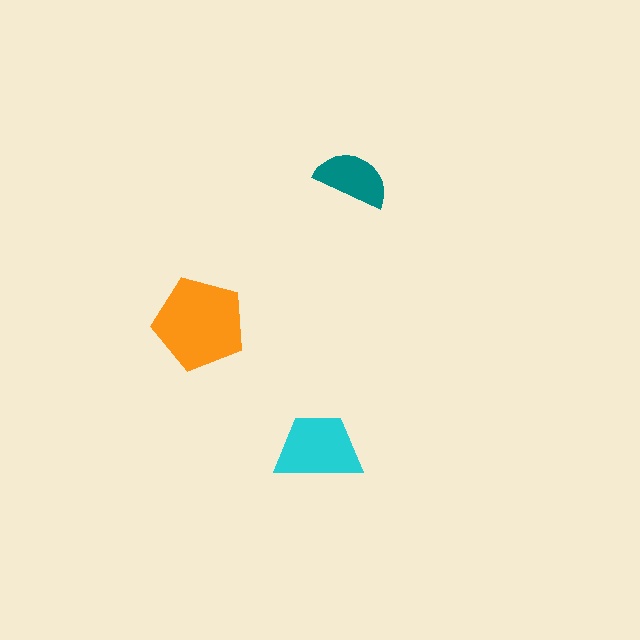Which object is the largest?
The orange pentagon.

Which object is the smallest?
The teal semicircle.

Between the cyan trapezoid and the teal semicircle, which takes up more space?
The cyan trapezoid.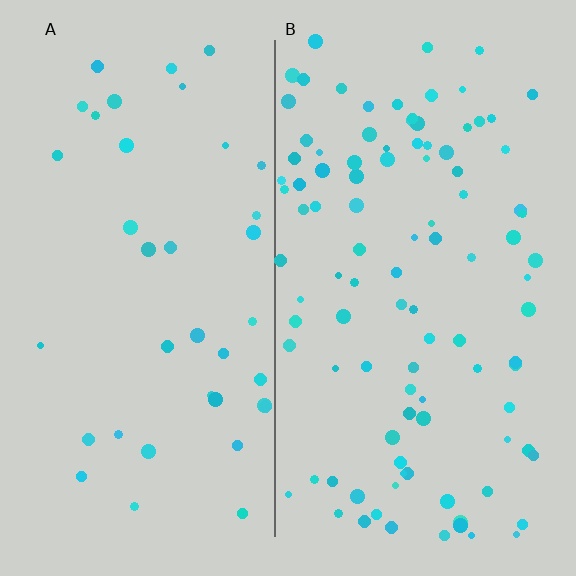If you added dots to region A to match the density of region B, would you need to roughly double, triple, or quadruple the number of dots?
Approximately triple.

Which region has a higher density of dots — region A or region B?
B (the right).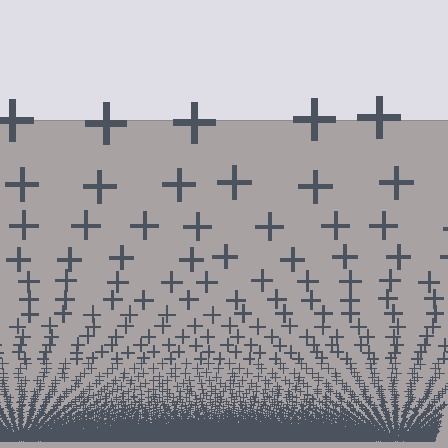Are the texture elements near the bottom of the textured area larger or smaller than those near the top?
Smaller. The gradient is inverted — elements near the bottom are smaller and denser.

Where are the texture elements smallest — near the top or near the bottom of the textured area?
Near the bottom.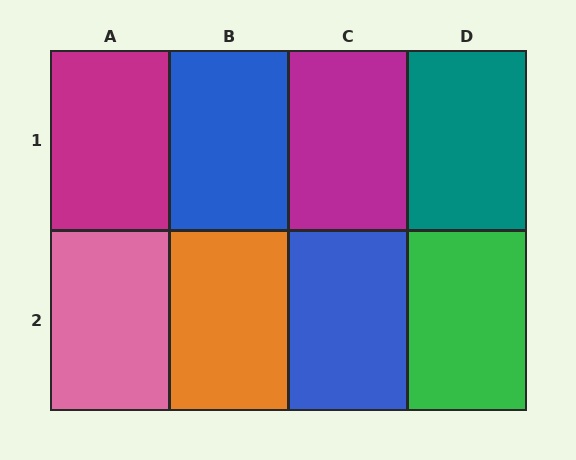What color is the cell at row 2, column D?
Green.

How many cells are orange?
1 cell is orange.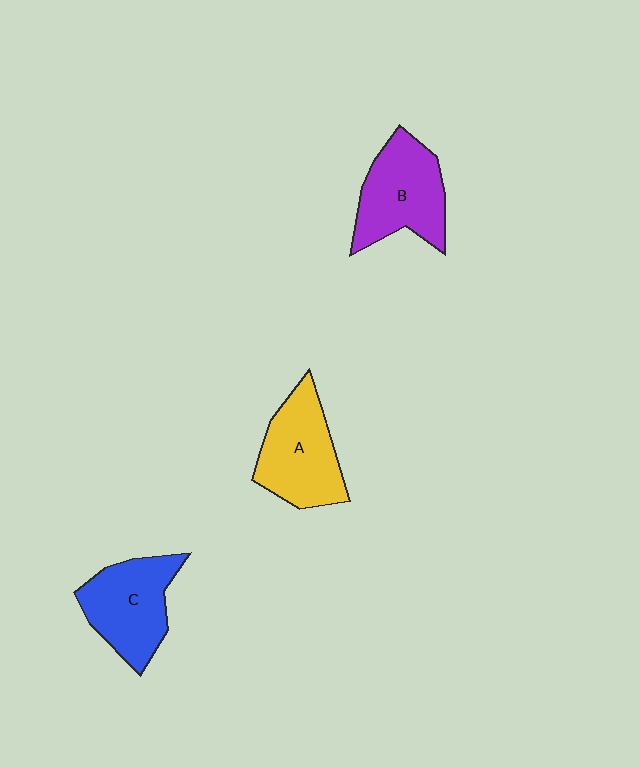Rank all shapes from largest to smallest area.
From largest to smallest: B (purple), A (yellow), C (blue).